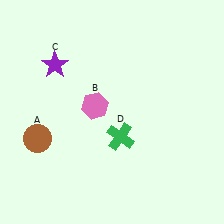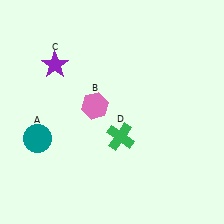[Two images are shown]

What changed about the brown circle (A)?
In Image 1, A is brown. In Image 2, it changed to teal.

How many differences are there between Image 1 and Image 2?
There is 1 difference between the two images.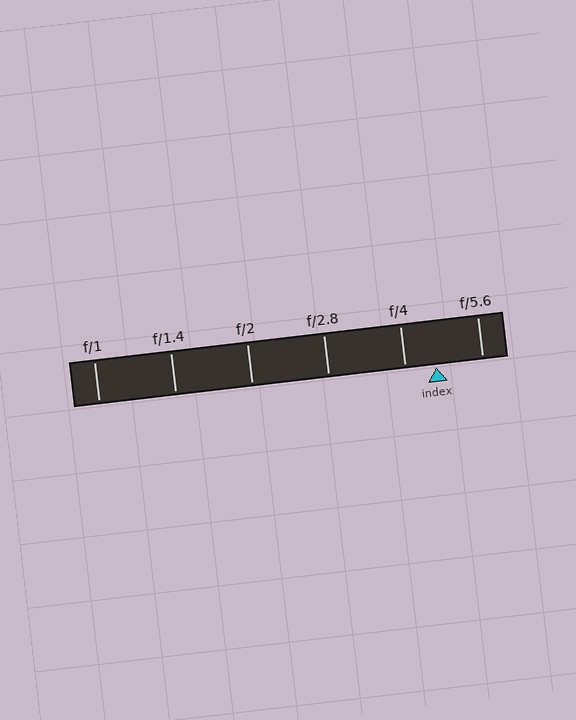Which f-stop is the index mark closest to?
The index mark is closest to f/4.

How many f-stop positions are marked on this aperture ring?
There are 6 f-stop positions marked.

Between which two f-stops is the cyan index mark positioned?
The index mark is between f/4 and f/5.6.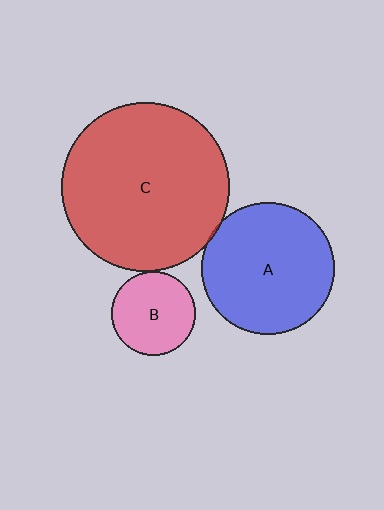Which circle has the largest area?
Circle C (red).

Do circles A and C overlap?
Yes.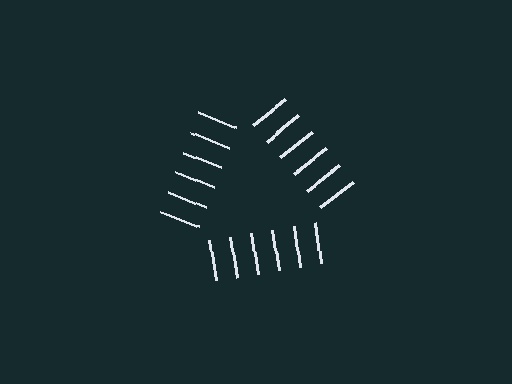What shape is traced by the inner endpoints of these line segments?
An illusory triangle — the line segments terminate on its edges but no continuous stroke is drawn.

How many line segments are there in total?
18 — 6 along each of the 3 edges.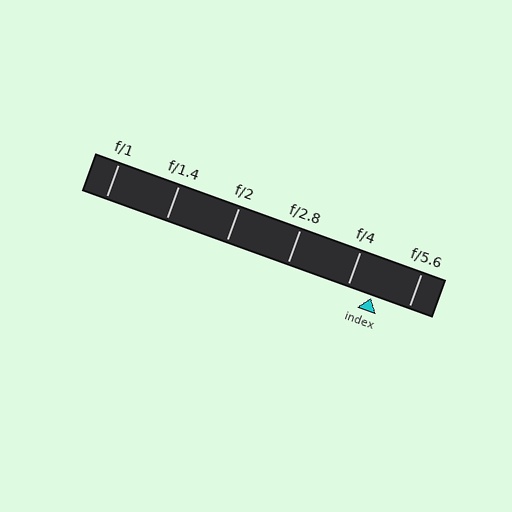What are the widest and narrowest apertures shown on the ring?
The widest aperture shown is f/1 and the narrowest is f/5.6.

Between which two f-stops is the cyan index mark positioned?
The index mark is between f/4 and f/5.6.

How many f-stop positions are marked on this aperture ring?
There are 6 f-stop positions marked.